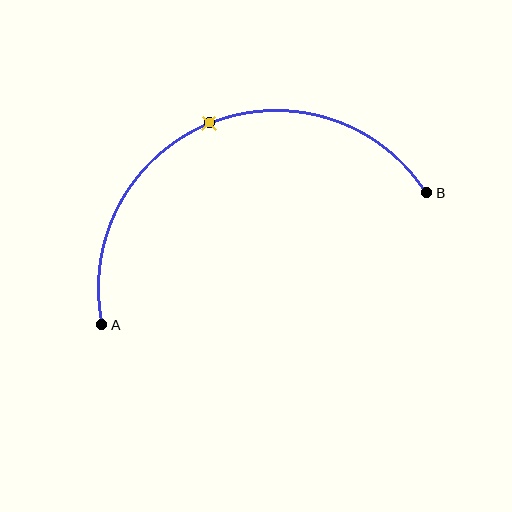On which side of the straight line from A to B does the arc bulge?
The arc bulges above the straight line connecting A and B.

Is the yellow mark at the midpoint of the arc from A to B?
Yes. The yellow mark lies on the arc at equal arc-length from both A and B — it is the arc midpoint.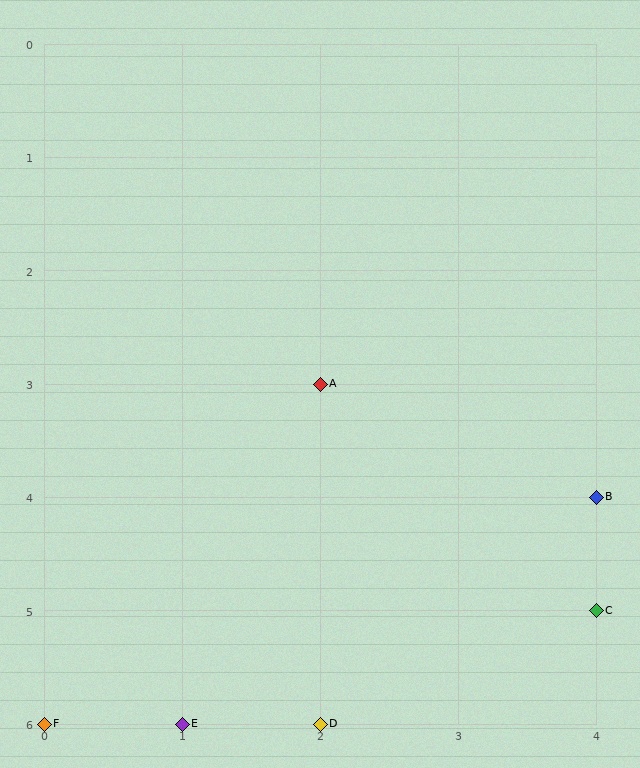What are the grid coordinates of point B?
Point B is at grid coordinates (4, 4).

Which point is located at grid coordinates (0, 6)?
Point F is at (0, 6).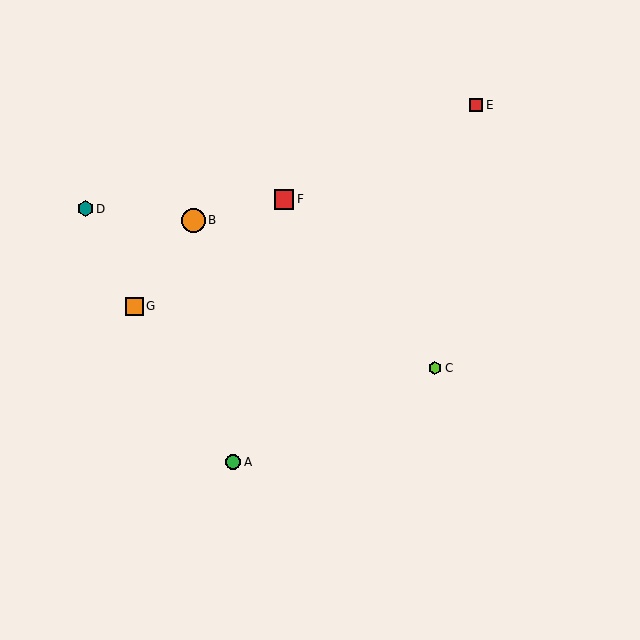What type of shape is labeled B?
Shape B is an orange circle.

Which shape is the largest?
The orange circle (labeled B) is the largest.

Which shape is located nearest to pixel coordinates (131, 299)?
The orange square (labeled G) at (134, 306) is nearest to that location.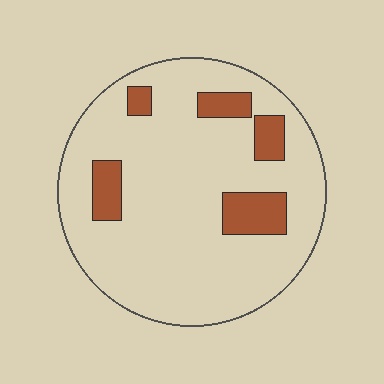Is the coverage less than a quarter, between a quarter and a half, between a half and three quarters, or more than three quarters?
Less than a quarter.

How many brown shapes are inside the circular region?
5.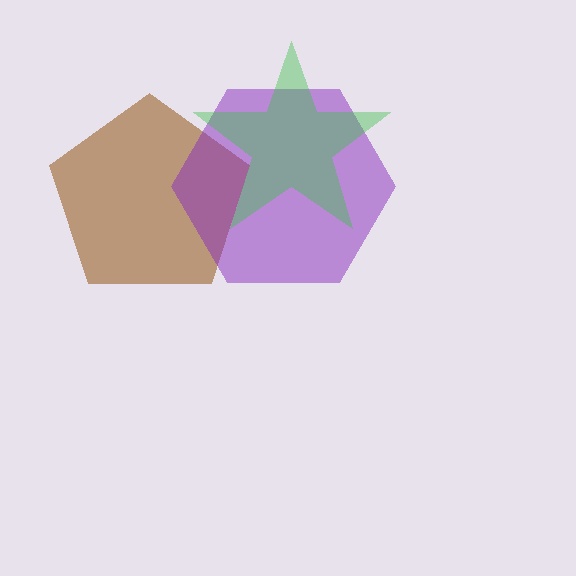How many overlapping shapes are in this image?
There are 3 overlapping shapes in the image.